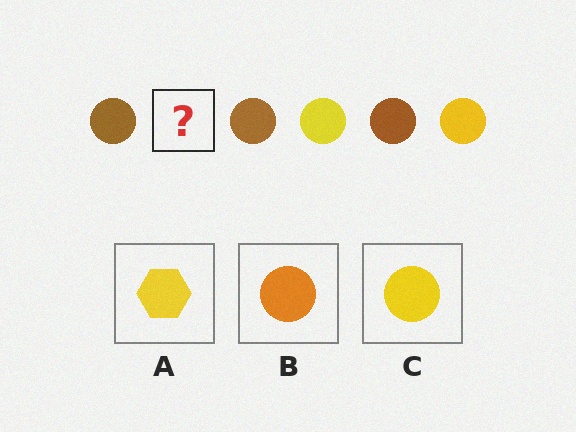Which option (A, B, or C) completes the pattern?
C.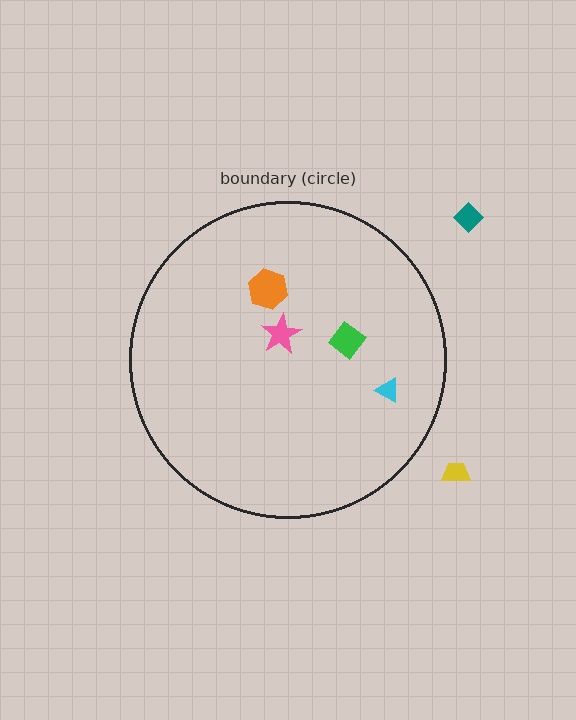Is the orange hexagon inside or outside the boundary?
Inside.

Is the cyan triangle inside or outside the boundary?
Inside.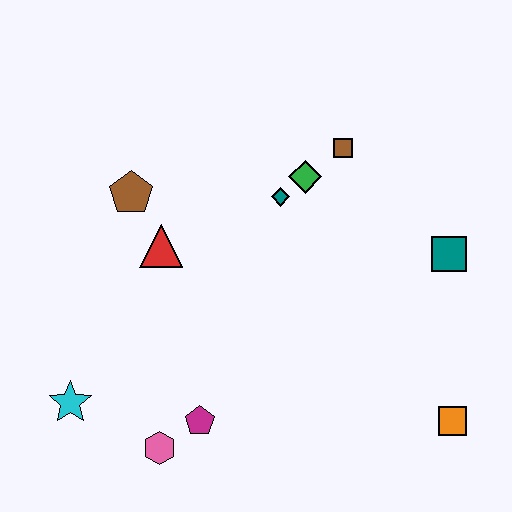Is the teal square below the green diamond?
Yes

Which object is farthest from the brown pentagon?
The orange square is farthest from the brown pentagon.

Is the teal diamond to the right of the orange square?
No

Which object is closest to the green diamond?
The teal diamond is closest to the green diamond.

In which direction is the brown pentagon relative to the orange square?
The brown pentagon is to the left of the orange square.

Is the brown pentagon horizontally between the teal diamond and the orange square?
No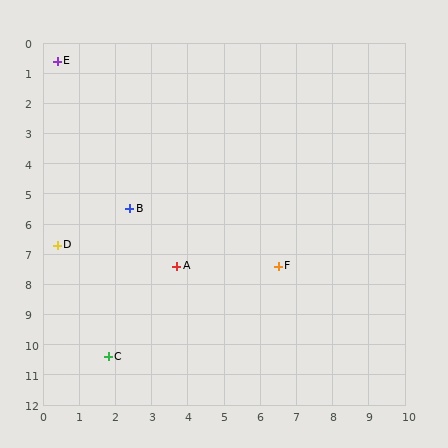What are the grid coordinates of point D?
Point D is at approximately (0.4, 6.7).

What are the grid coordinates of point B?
Point B is at approximately (2.4, 5.5).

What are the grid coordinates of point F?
Point F is at approximately (6.5, 7.4).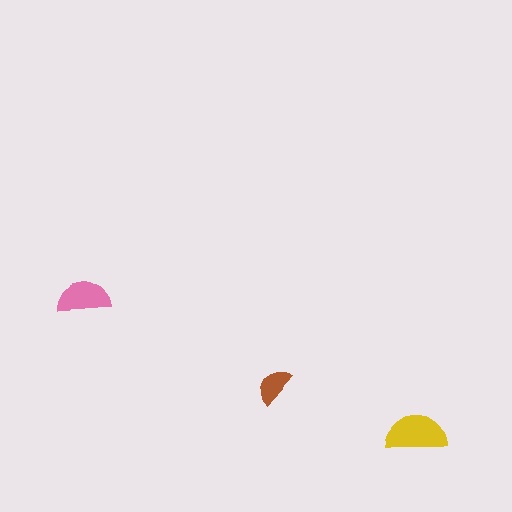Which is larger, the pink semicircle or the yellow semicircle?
The yellow one.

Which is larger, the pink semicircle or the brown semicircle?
The pink one.